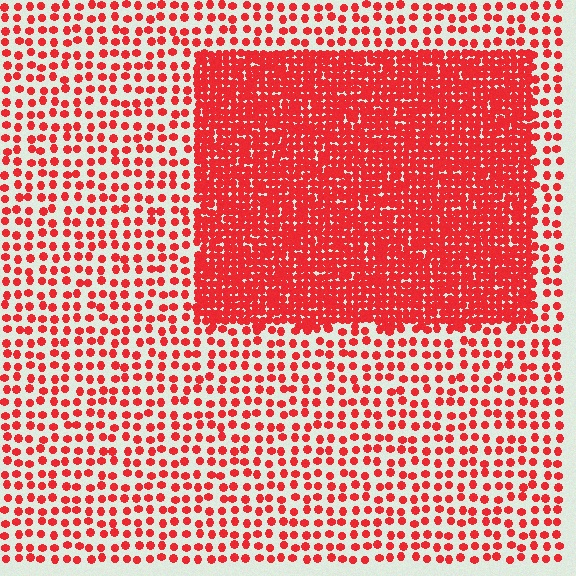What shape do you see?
I see a rectangle.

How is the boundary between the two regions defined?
The boundary is defined by a change in element density (approximately 2.8x ratio). All elements are the same color, size, and shape.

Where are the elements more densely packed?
The elements are more densely packed inside the rectangle boundary.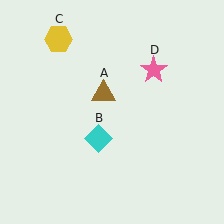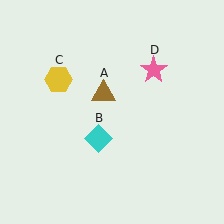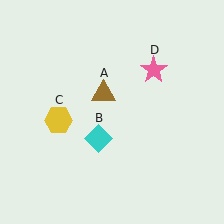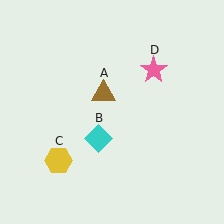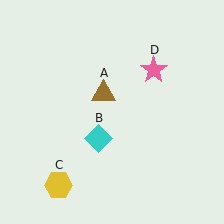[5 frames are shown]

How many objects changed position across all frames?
1 object changed position: yellow hexagon (object C).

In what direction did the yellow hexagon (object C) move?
The yellow hexagon (object C) moved down.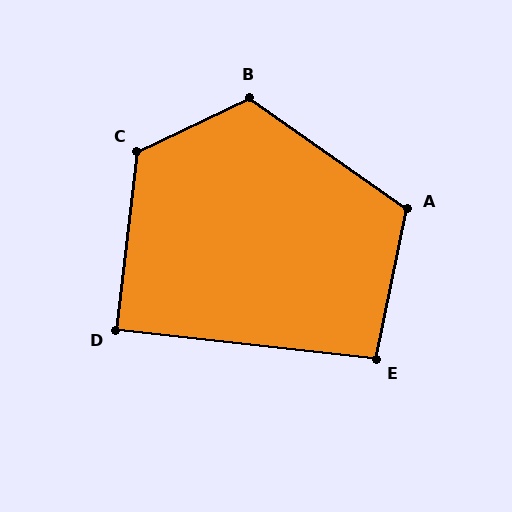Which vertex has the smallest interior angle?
D, at approximately 90 degrees.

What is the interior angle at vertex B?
Approximately 119 degrees (obtuse).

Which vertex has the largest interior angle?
C, at approximately 122 degrees.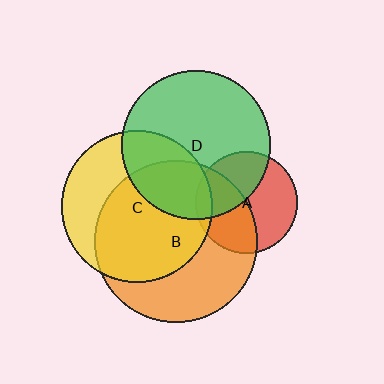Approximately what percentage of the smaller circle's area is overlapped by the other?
Approximately 10%.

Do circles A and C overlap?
Yes.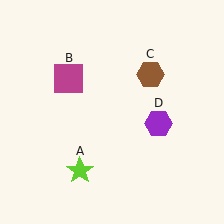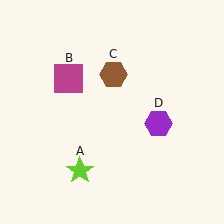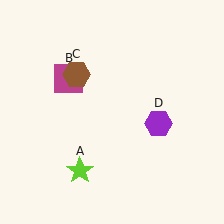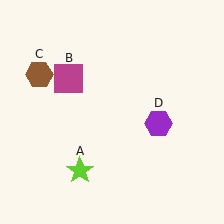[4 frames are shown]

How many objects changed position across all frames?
1 object changed position: brown hexagon (object C).